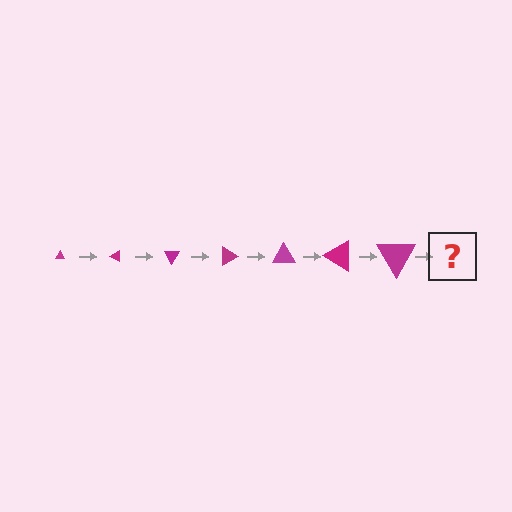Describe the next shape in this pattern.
It should be a triangle, larger than the previous one and rotated 210 degrees from the start.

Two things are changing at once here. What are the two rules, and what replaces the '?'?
The two rules are that the triangle grows larger each step and it rotates 30 degrees each step. The '?' should be a triangle, larger than the previous one and rotated 210 degrees from the start.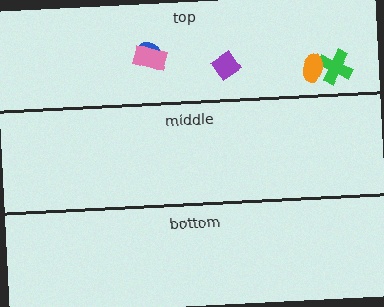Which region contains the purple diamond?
The top region.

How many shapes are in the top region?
5.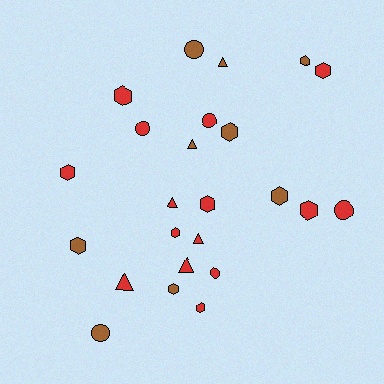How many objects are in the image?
There are 24 objects.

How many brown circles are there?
There are 2 brown circles.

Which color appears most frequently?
Red, with 15 objects.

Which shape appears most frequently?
Hexagon, with 12 objects.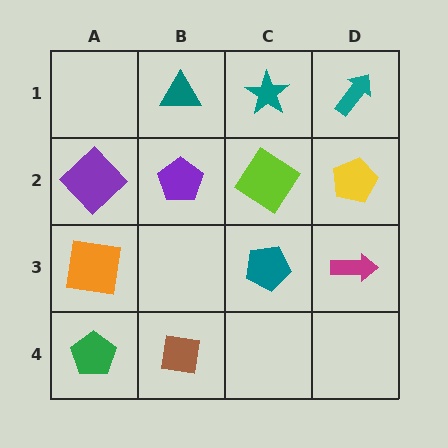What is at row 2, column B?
A purple pentagon.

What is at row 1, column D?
A teal arrow.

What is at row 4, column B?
A brown square.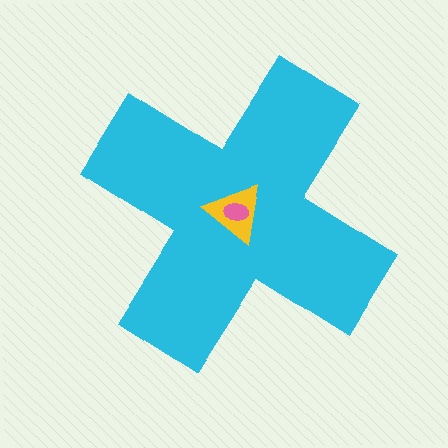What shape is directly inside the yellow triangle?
The pink ellipse.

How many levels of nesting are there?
3.